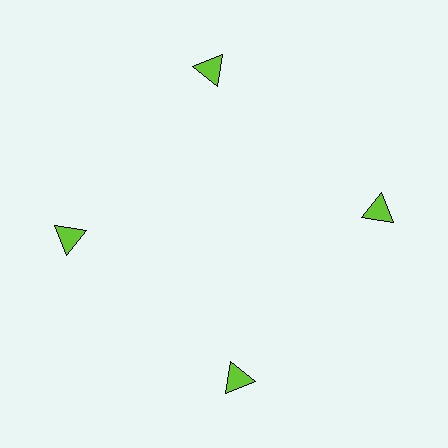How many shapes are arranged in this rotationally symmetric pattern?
There are 4 shapes, arranged in 4 groups of 1.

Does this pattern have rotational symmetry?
Yes, this pattern has 4-fold rotational symmetry. It looks the same after rotating 90 degrees around the center.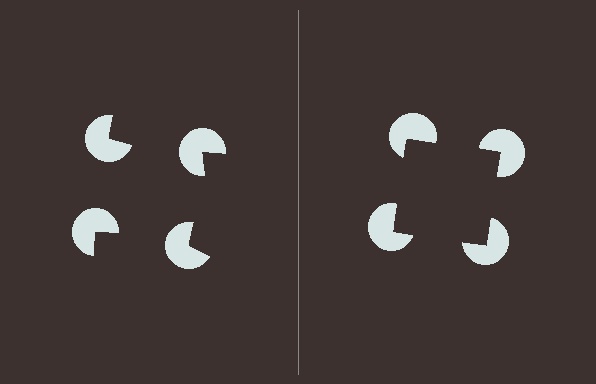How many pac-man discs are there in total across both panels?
8 — 4 on each side.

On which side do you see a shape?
An illusory square appears on the right side. On the left side the wedge cuts are rotated, so no coherent shape forms.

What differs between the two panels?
The pac-man discs are positioned identically on both sides; only the wedge orientations differ. On the right they align to a square; on the left they are misaligned.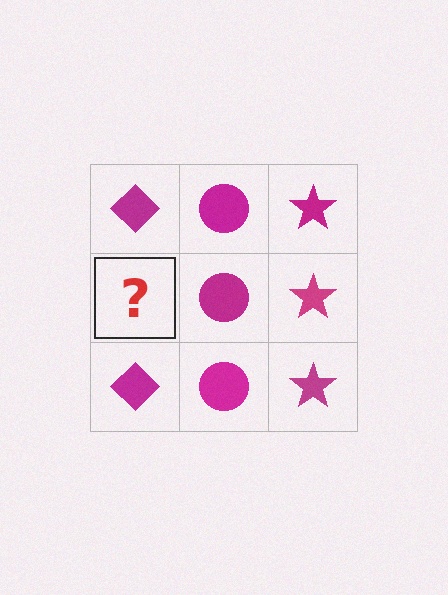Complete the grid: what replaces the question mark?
The question mark should be replaced with a magenta diamond.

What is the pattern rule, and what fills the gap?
The rule is that each column has a consistent shape. The gap should be filled with a magenta diamond.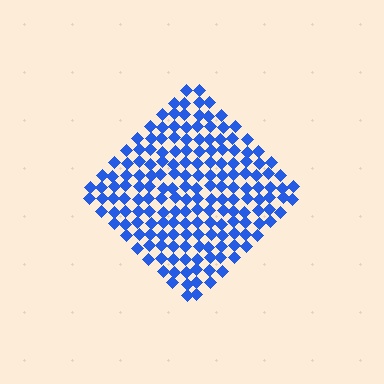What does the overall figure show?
The overall figure shows a diamond.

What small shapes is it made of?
It is made of small diamonds.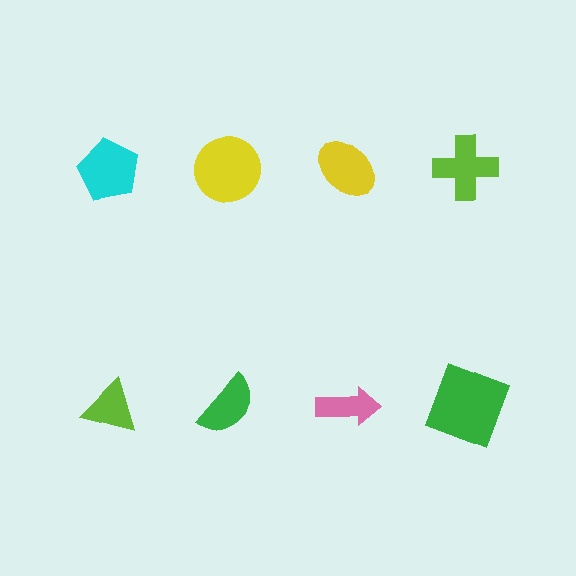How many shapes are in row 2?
4 shapes.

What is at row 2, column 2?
A green semicircle.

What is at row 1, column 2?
A yellow circle.